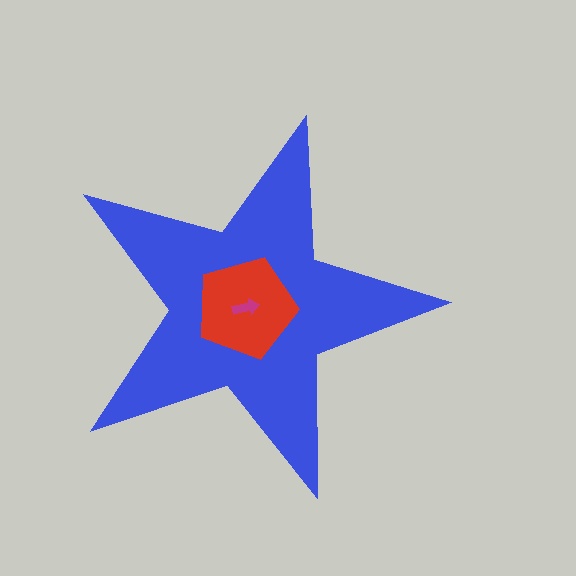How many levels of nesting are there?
3.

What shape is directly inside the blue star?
The red pentagon.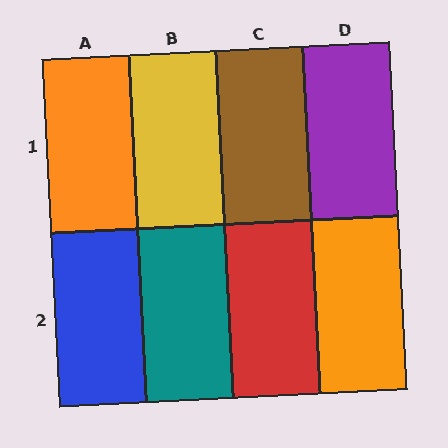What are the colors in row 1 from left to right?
Orange, yellow, brown, purple.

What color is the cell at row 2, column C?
Red.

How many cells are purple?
1 cell is purple.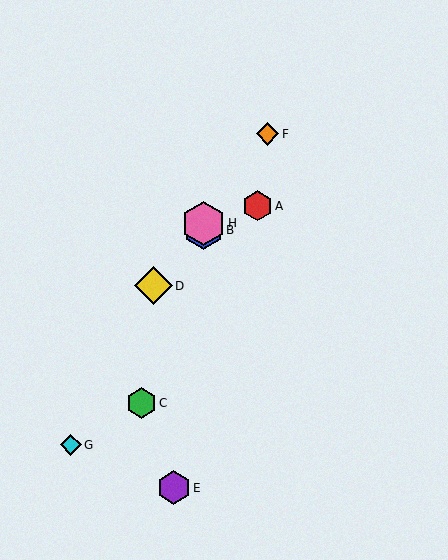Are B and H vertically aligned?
Yes, both are at x≈204.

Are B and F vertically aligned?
No, B is at x≈204 and F is at x≈267.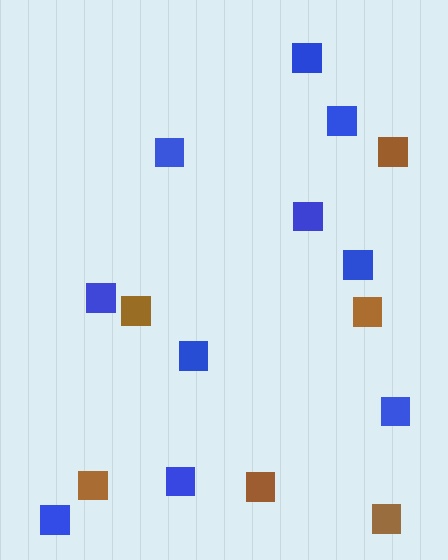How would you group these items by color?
There are 2 groups: one group of brown squares (6) and one group of blue squares (10).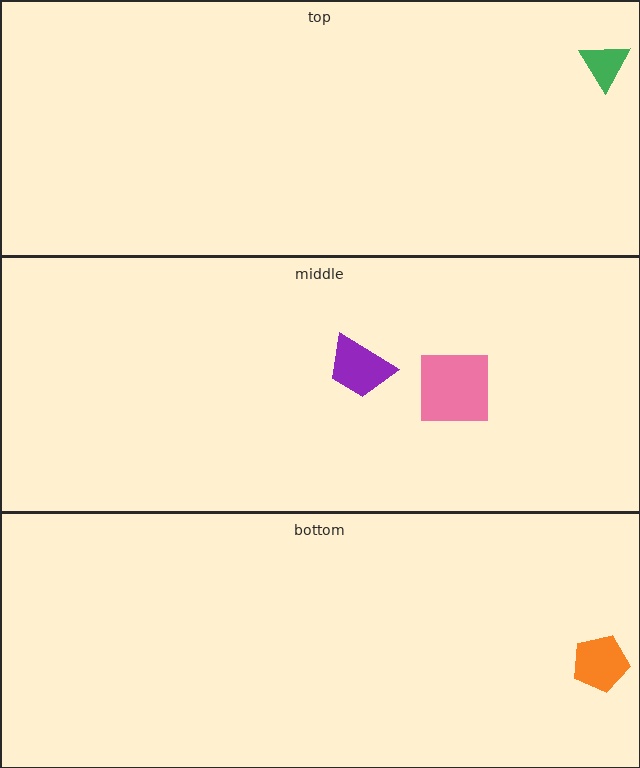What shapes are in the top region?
The green triangle.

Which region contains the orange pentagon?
The bottom region.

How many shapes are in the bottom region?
1.